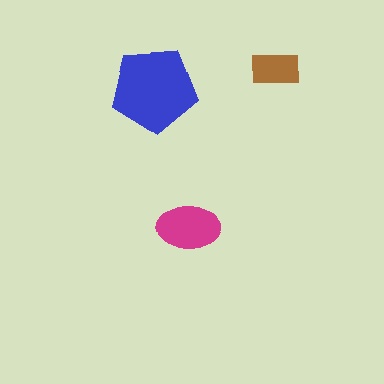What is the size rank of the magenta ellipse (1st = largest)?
2nd.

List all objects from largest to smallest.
The blue pentagon, the magenta ellipse, the brown rectangle.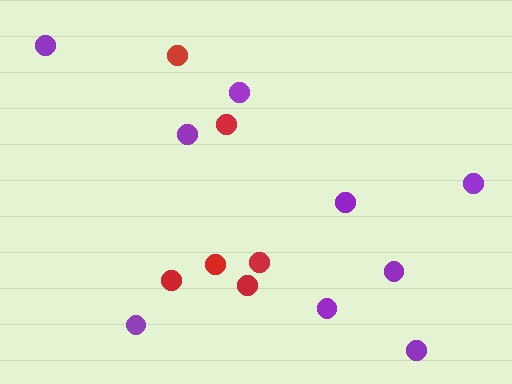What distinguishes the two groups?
There are 2 groups: one group of purple circles (9) and one group of red circles (6).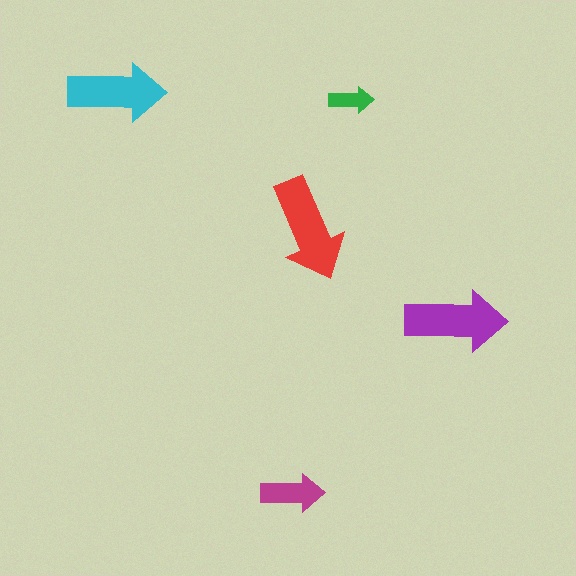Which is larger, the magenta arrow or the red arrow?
The red one.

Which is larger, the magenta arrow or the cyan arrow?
The cyan one.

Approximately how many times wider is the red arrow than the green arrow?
About 2.5 times wider.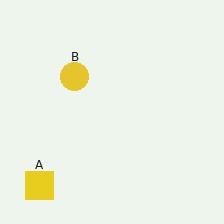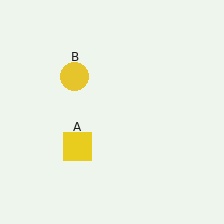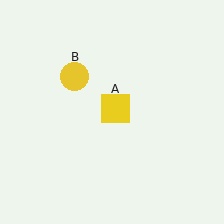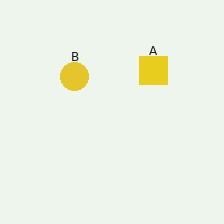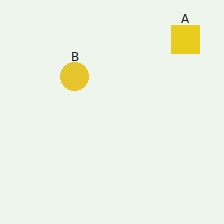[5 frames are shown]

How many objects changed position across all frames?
1 object changed position: yellow square (object A).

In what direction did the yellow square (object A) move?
The yellow square (object A) moved up and to the right.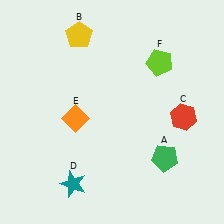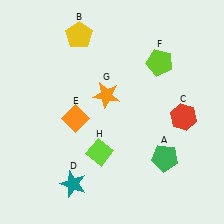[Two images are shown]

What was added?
An orange star (G), a lime diamond (H) were added in Image 2.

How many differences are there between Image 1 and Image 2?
There are 2 differences between the two images.